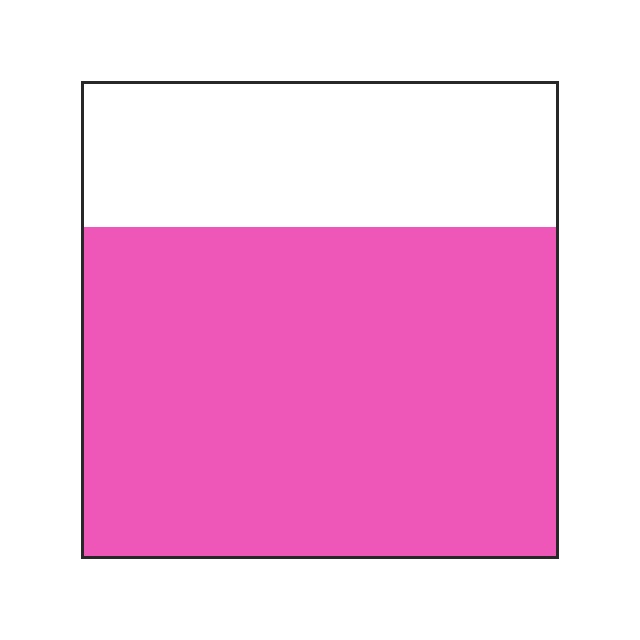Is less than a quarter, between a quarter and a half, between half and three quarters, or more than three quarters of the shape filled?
Between half and three quarters.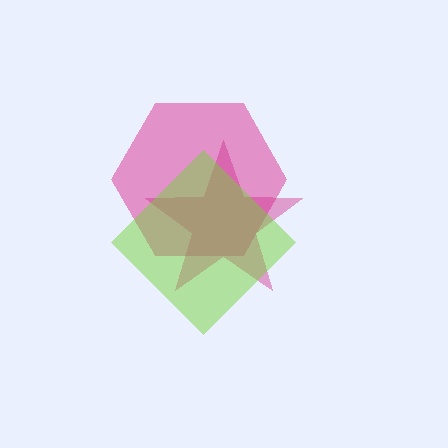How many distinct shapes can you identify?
There are 3 distinct shapes: a pink hexagon, a magenta star, a lime diamond.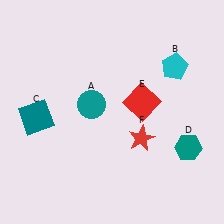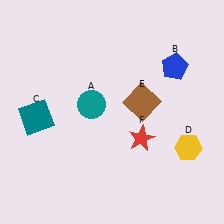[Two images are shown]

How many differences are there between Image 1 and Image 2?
There are 3 differences between the two images.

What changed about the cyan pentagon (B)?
In Image 1, B is cyan. In Image 2, it changed to blue.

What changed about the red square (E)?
In Image 1, E is red. In Image 2, it changed to brown.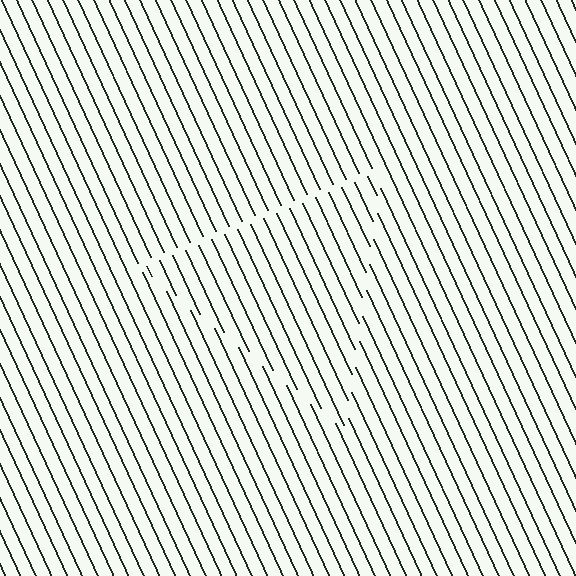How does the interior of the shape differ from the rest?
The interior of the shape contains the same grating, shifted by half a period — the contour is defined by the phase discontinuity where line-ends from the inner and outer gratings abut.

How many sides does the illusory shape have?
3 sides — the line-ends trace a triangle.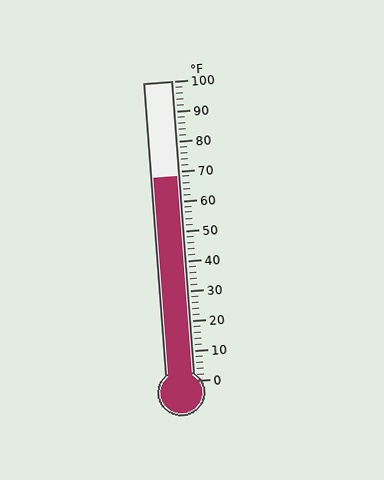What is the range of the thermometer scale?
The thermometer scale ranges from 0°F to 100°F.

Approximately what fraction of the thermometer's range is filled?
The thermometer is filled to approximately 70% of its range.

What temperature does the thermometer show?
The thermometer shows approximately 68°F.